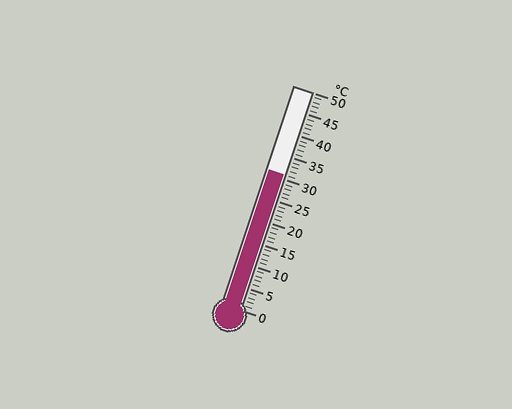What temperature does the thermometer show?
The thermometer shows approximately 31°C.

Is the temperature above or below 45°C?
The temperature is below 45°C.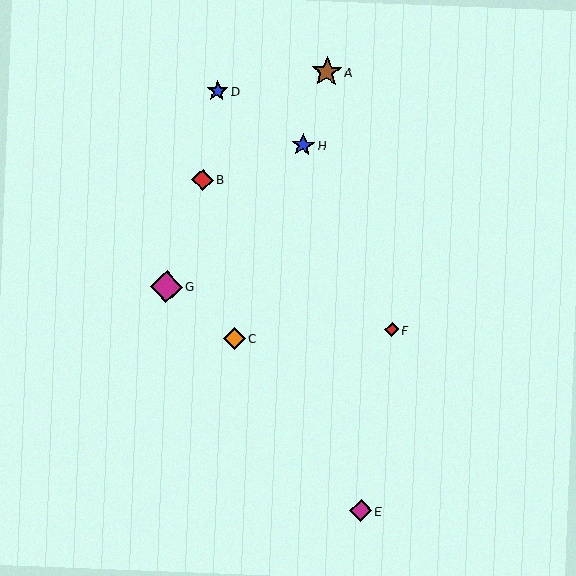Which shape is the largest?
The magenta diamond (labeled G) is the largest.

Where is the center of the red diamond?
The center of the red diamond is at (203, 180).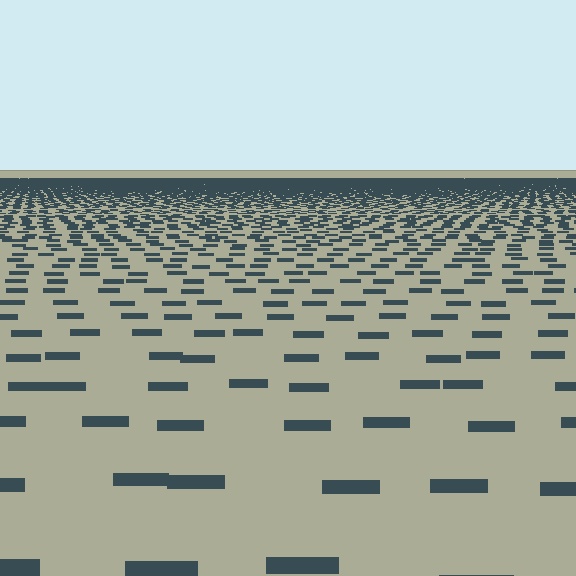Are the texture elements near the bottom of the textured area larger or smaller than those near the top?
Larger. Near the bottom, elements are closer to the viewer and appear at a bigger on-screen size.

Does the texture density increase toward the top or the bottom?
Density increases toward the top.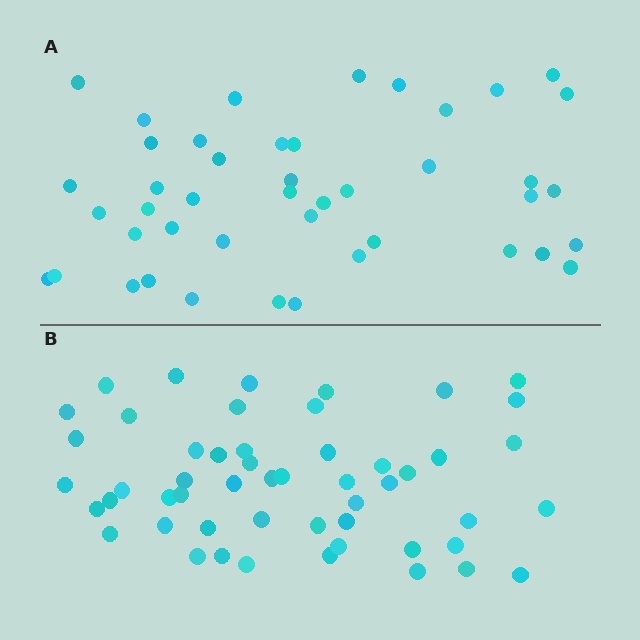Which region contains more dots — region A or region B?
Region B (the bottom region) has more dots.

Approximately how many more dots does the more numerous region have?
Region B has roughly 8 or so more dots than region A.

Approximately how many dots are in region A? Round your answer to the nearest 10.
About 40 dots. (The exact count is 44, which rounds to 40.)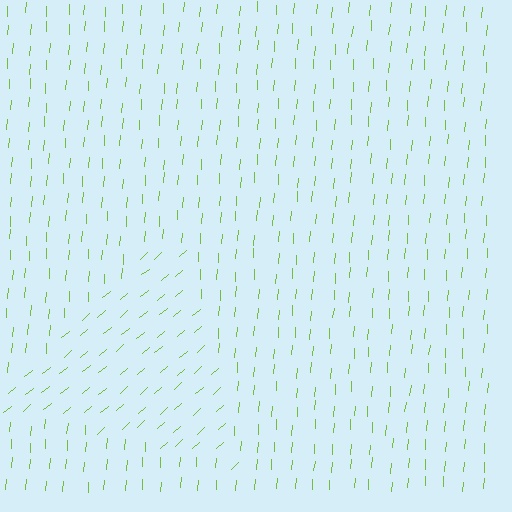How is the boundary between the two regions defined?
The boundary is defined purely by a change in line orientation (approximately 45 degrees difference). All lines are the same color and thickness.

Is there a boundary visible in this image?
Yes, there is a texture boundary formed by a change in line orientation.